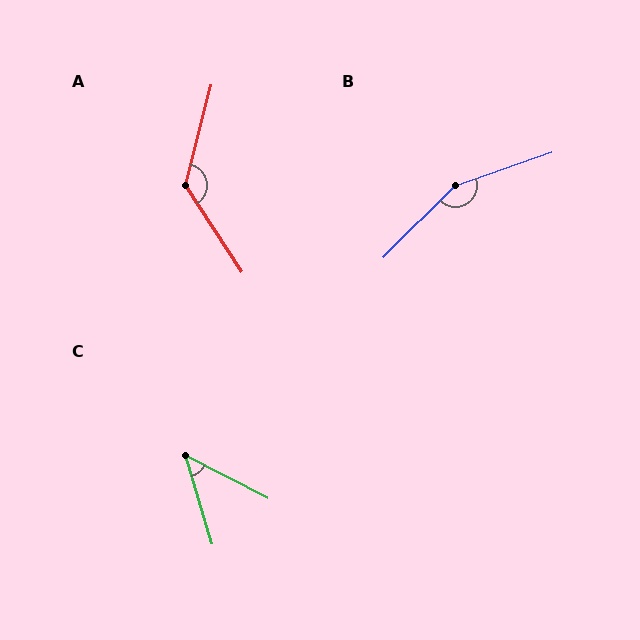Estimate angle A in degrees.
Approximately 132 degrees.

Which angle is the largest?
B, at approximately 154 degrees.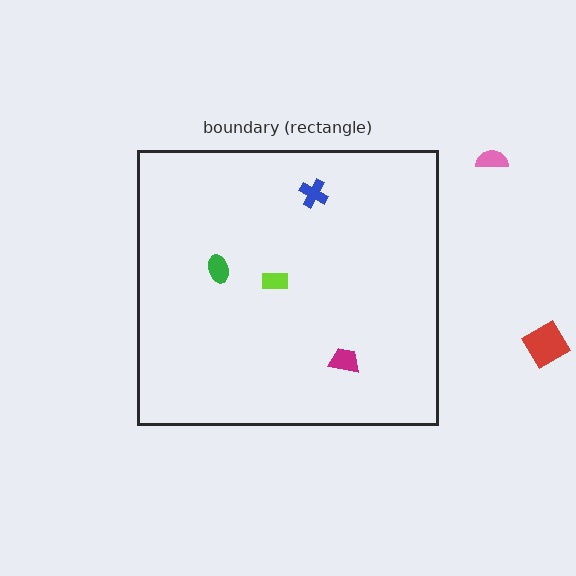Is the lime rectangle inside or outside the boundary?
Inside.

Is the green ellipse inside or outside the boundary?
Inside.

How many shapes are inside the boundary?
4 inside, 2 outside.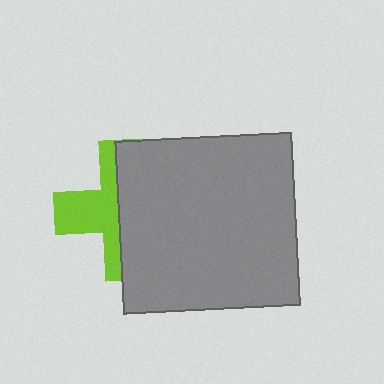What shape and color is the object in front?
The object in front is a gray rectangle.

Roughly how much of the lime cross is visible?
A small part of it is visible (roughly 43%).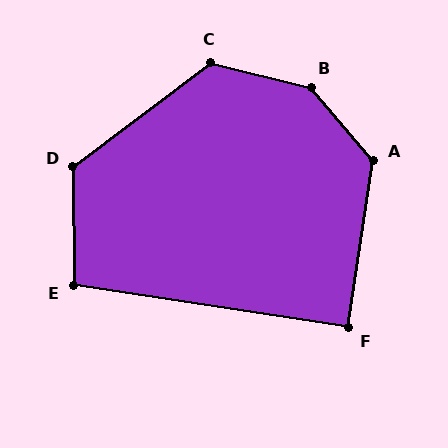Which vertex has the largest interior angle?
B, at approximately 144 degrees.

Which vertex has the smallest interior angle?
F, at approximately 90 degrees.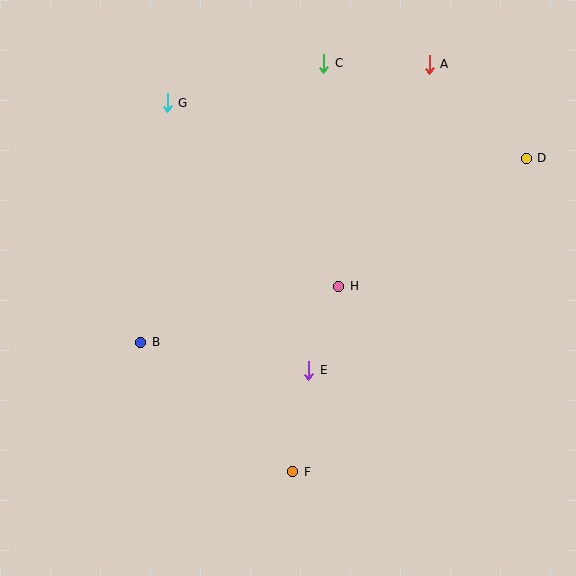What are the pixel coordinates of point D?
Point D is at (526, 158).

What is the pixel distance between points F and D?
The distance between F and D is 391 pixels.